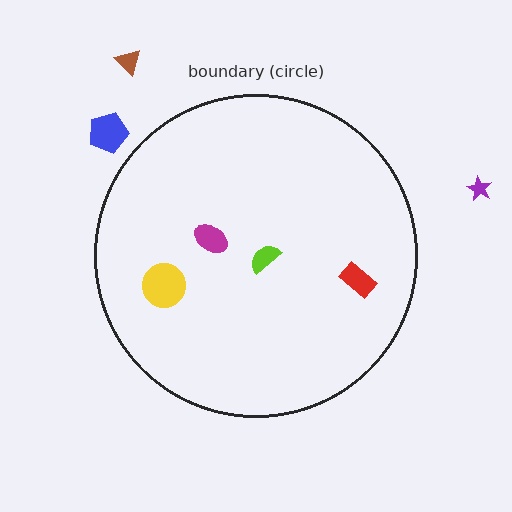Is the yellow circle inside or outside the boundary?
Inside.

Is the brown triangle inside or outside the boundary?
Outside.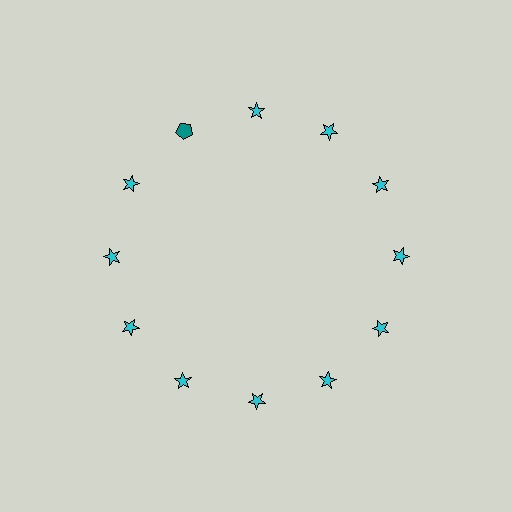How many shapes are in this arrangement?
There are 12 shapes arranged in a ring pattern.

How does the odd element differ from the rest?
It differs in both color (teal instead of cyan) and shape (pentagon instead of star).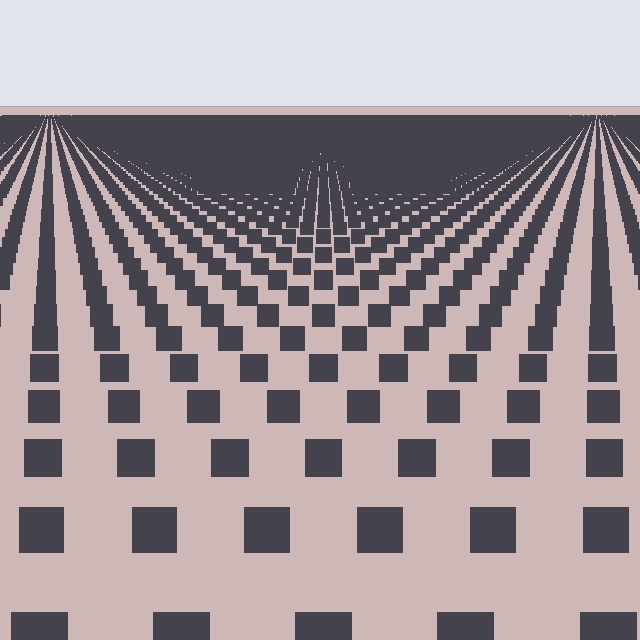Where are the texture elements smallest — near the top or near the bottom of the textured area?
Near the top.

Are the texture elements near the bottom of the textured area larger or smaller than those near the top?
Larger. Near the bottom, elements are closer to the viewer and appear at a bigger on-screen size.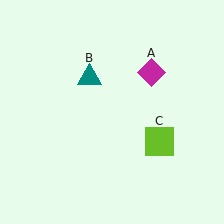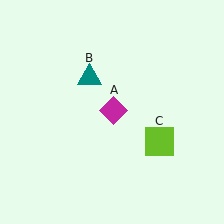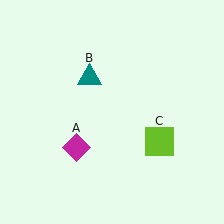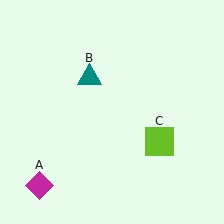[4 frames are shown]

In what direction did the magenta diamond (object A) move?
The magenta diamond (object A) moved down and to the left.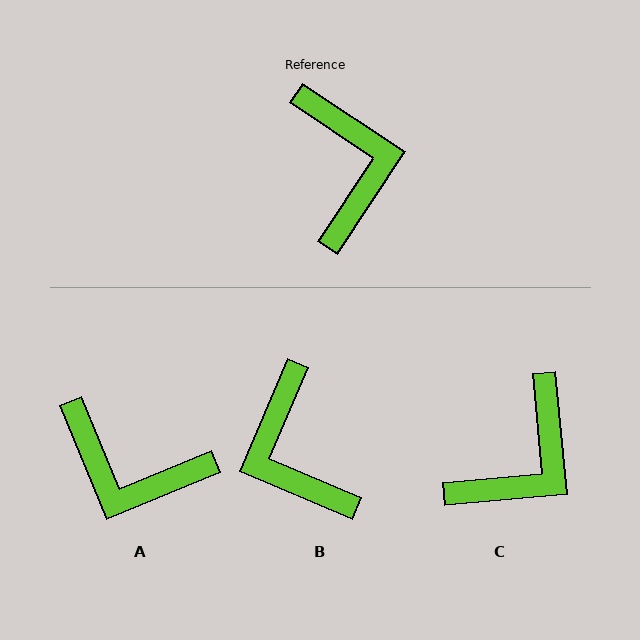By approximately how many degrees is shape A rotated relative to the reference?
Approximately 124 degrees clockwise.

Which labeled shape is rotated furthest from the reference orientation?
B, about 169 degrees away.